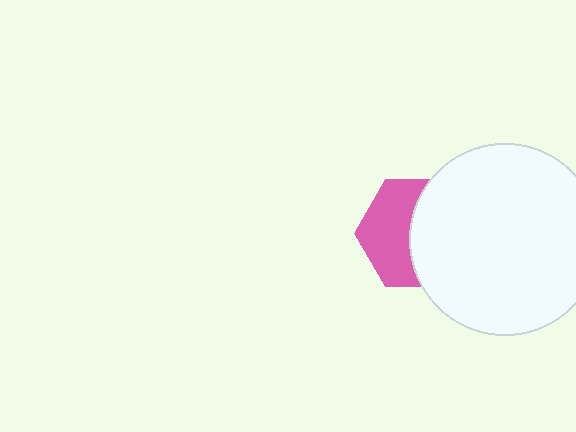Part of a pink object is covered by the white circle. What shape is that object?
It is a hexagon.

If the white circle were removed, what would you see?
You would see the complete pink hexagon.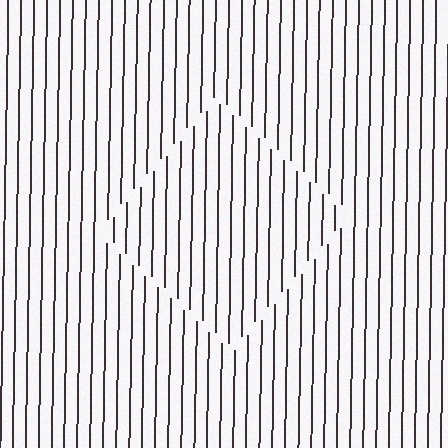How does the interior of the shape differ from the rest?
The interior of the shape contains the same grating, shifted by half a period — the contour is defined by the phase discontinuity where line-ends from the inner and outer gratings abut.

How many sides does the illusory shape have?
4 sides — the line-ends trace a square.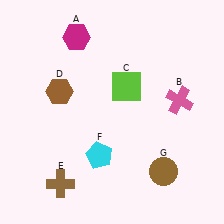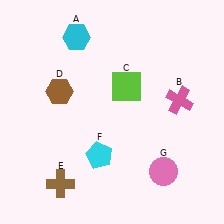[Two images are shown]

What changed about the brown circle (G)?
In Image 1, G is brown. In Image 2, it changed to pink.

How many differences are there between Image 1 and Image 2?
There are 2 differences between the two images.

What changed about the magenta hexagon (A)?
In Image 1, A is magenta. In Image 2, it changed to cyan.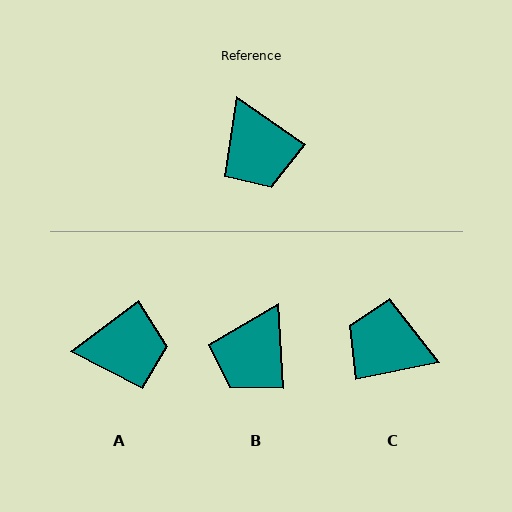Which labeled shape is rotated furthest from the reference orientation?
C, about 134 degrees away.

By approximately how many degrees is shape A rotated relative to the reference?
Approximately 72 degrees counter-clockwise.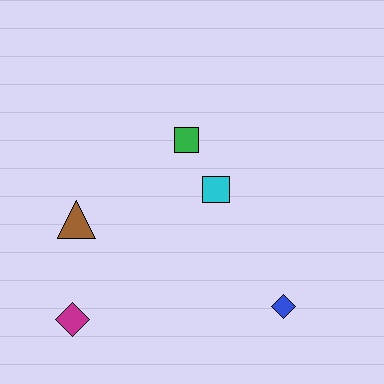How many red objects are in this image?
There are no red objects.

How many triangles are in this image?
There is 1 triangle.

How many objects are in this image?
There are 5 objects.